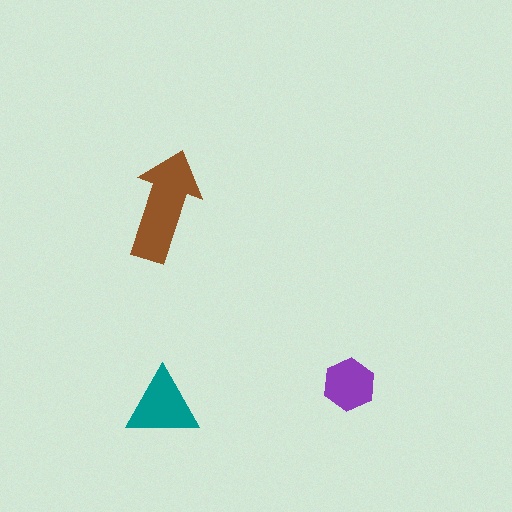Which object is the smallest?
The purple hexagon.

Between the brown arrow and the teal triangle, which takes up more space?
The brown arrow.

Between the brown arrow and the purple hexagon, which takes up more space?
The brown arrow.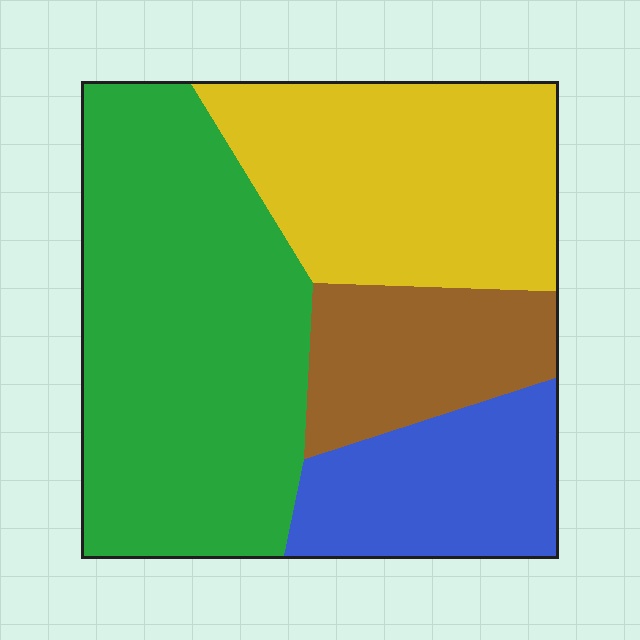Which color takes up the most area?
Green, at roughly 40%.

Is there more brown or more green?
Green.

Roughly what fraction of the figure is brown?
Brown takes up less than a quarter of the figure.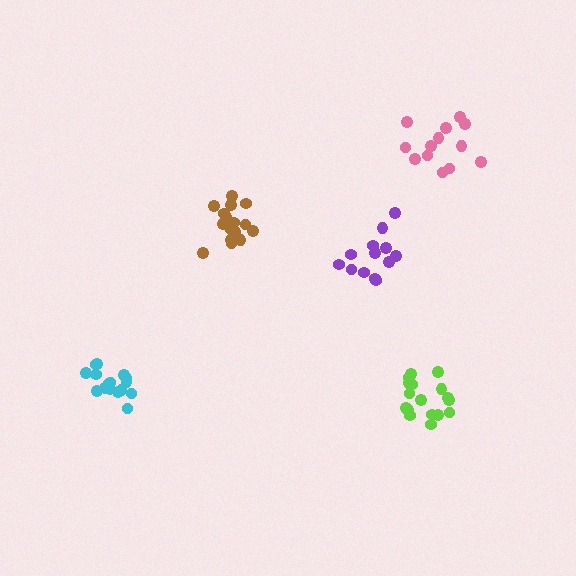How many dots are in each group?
Group 1: 17 dots, Group 2: 13 dots, Group 3: 17 dots, Group 4: 16 dots, Group 5: 13 dots (76 total).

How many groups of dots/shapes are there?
There are 5 groups.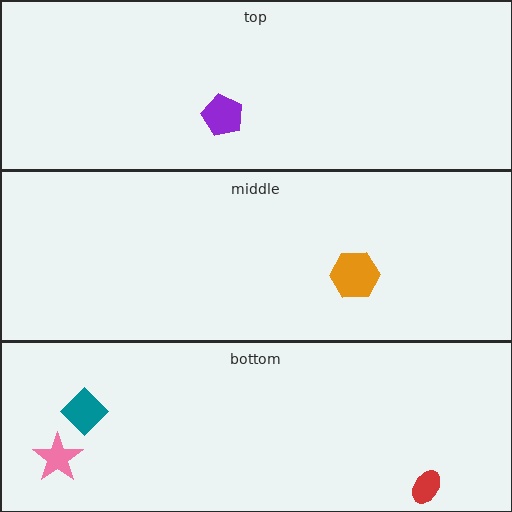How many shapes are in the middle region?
1.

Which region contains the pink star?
The bottom region.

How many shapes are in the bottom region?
3.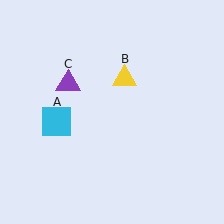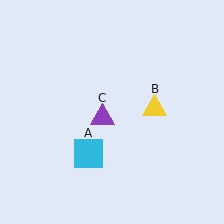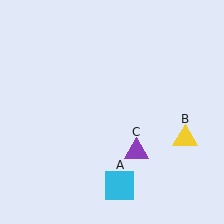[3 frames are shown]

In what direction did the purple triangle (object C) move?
The purple triangle (object C) moved down and to the right.